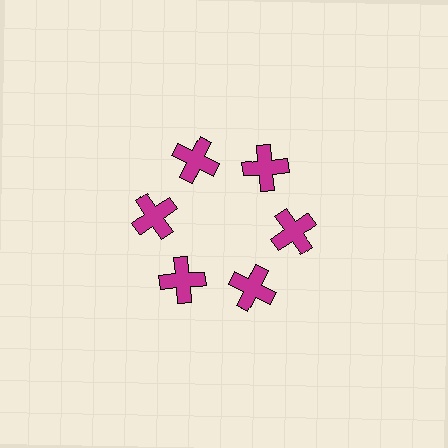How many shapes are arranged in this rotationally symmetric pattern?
There are 6 shapes, arranged in 6 groups of 1.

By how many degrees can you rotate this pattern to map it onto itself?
The pattern maps onto itself every 60 degrees of rotation.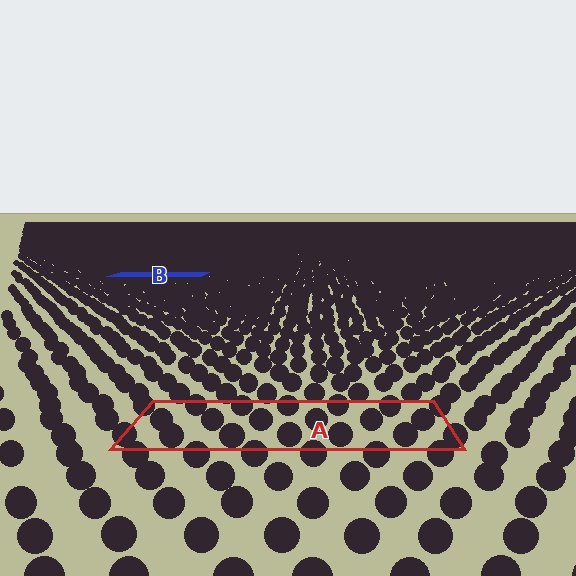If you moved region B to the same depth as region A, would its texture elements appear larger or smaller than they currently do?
They would appear larger. At a closer depth, the same texture elements are projected at a bigger on-screen size.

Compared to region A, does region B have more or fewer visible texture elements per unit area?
Region B has more texture elements per unit area — they are packed more densely because it is farther away.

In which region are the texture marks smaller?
The texture marks are smaller in region B, because it is farther away.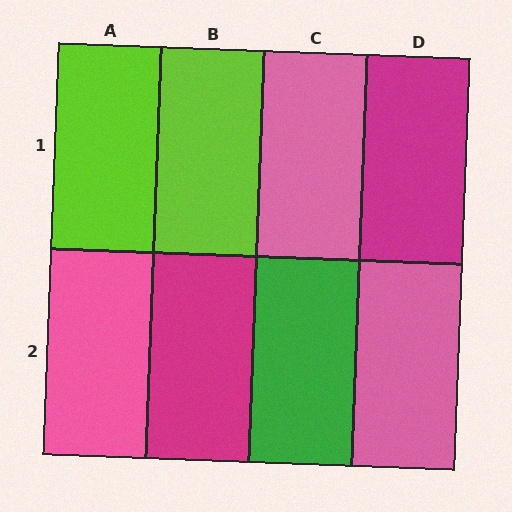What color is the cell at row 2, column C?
Green.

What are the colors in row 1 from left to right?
Lime, lime, pink, magenta.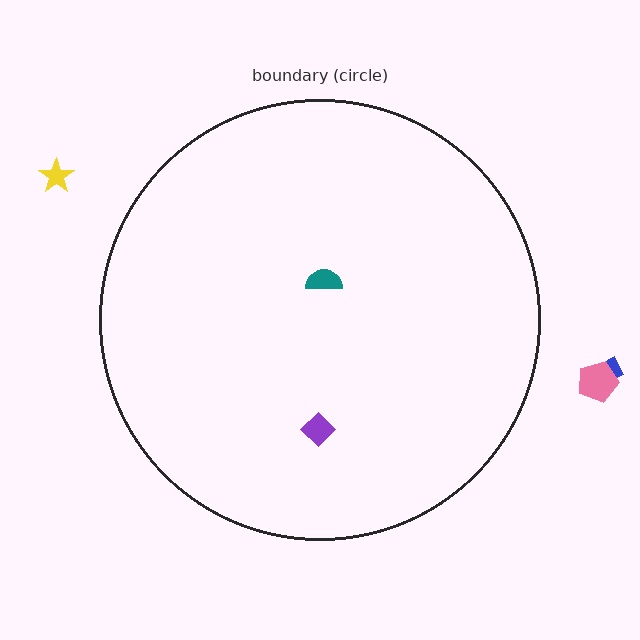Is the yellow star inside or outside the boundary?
Outside.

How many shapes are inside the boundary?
2 inside, 3 outside.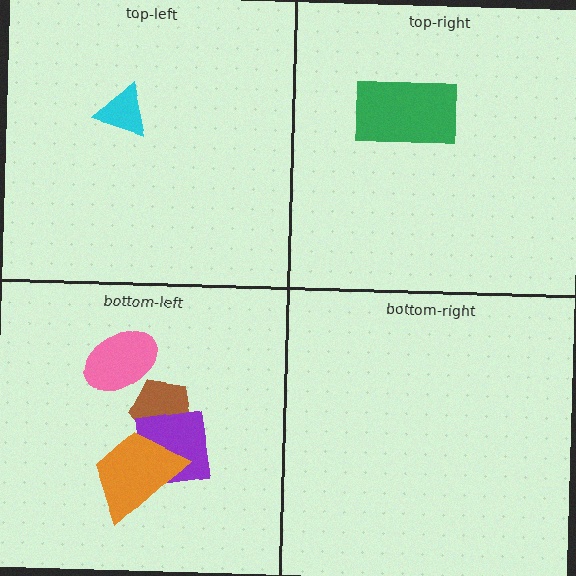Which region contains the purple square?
The bottom-left region.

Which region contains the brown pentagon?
The bottom-left region.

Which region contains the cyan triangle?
The top-left region.